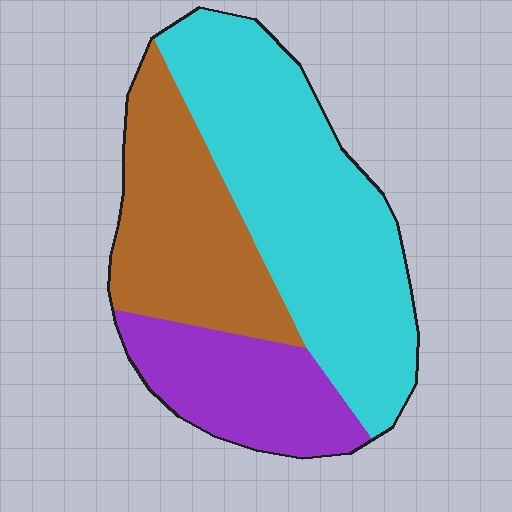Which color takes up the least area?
Purple, at roughly 20%.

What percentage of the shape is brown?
Brown covers 29% of the shape.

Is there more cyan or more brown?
Cyan.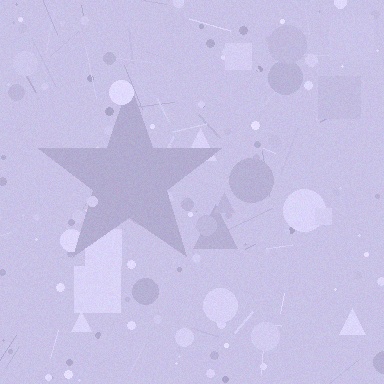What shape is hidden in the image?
A star is hidden in the image.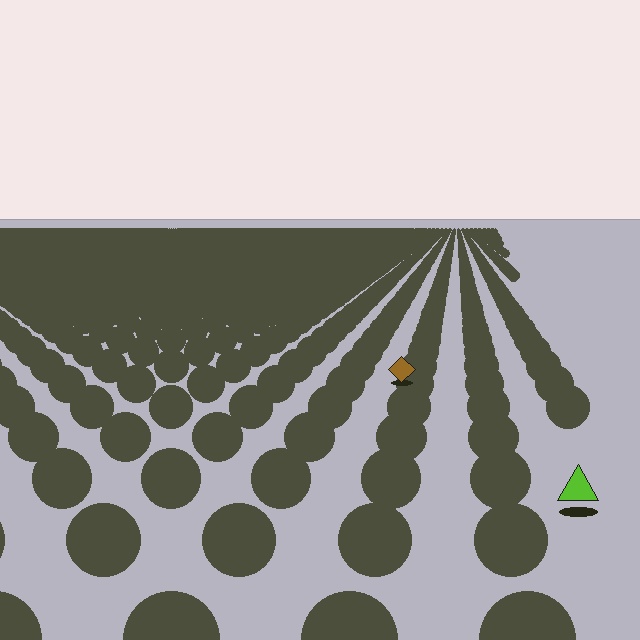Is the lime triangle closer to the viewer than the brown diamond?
Yes. The lime triangle is closer — you can tell from the texture gradient: the ground texture is coarser near it.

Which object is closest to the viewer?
The lime triangle is closest. The texture marks near it are larger and more spread out.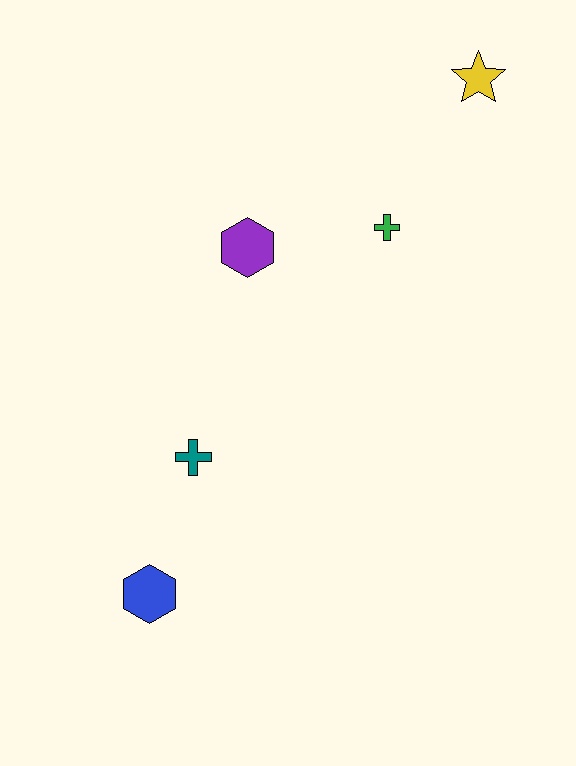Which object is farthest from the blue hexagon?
The yellow star is farthest from the blue hexagon.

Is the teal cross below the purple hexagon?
Yes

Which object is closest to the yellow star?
The green cross is closest to the yellow star.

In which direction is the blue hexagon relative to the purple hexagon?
The blue hexagon is below the purple hexagon.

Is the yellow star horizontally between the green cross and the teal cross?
No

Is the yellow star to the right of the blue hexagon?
Yes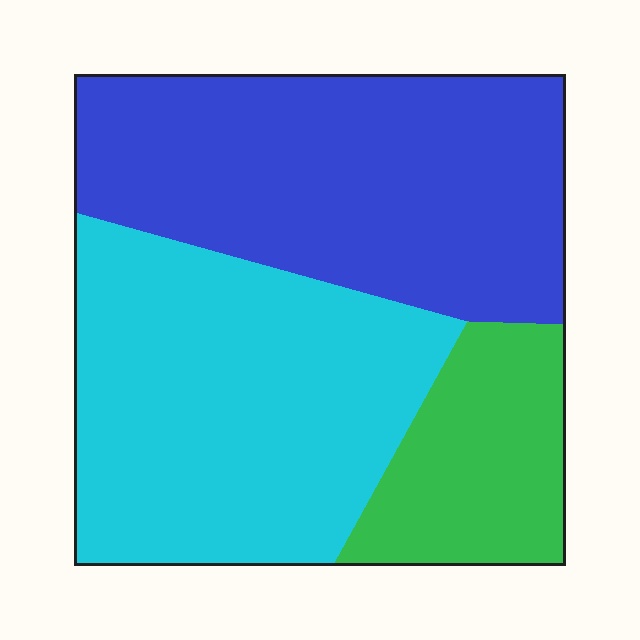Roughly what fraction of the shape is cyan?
Cyan takes up about two fifths (2/5) of the shape.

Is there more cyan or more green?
Cyan.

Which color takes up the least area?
Green, at roughly 15%.